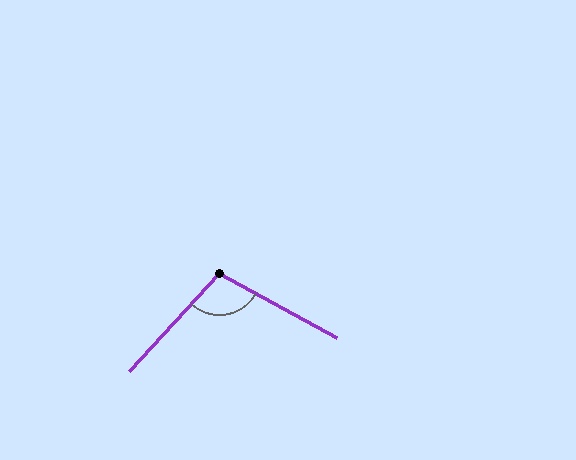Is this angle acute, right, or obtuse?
It is obtuse.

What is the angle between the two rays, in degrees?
Approximately 104 degrees.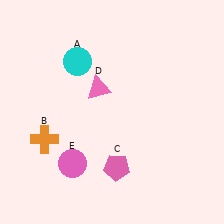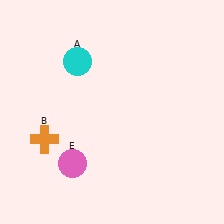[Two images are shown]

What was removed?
The pink triangle (D), the pink pentagon (C) were removed in Image 2.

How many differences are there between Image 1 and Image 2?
There are 2 differences between the two images.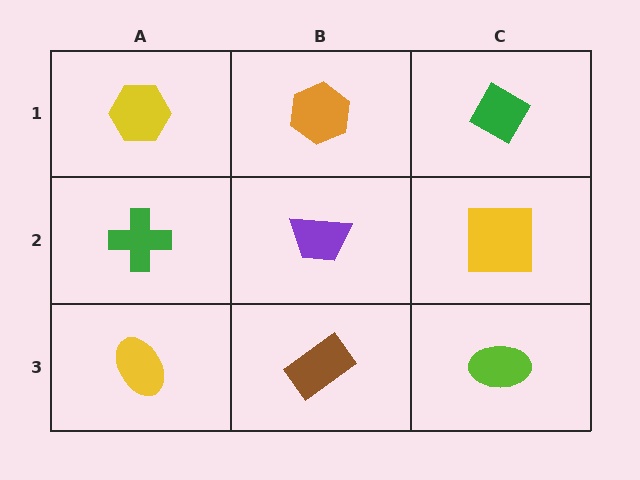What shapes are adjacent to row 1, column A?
A green cross (row 2, column A), an orange hexagon (row 1, column B).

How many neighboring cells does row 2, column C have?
3.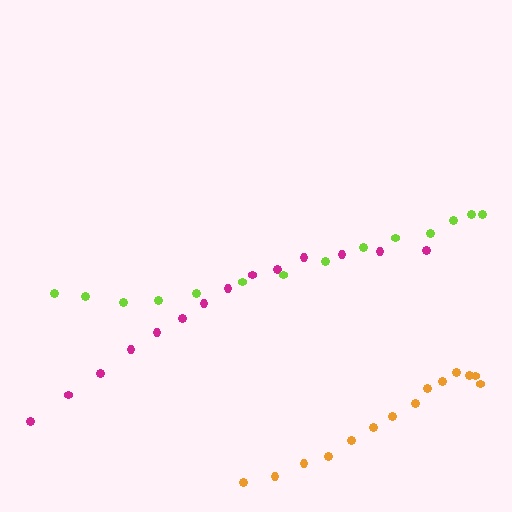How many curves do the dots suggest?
There are 3 distinct paths.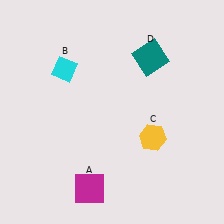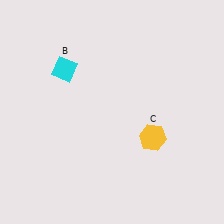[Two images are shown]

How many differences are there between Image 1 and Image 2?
There are 2 differences between the two images.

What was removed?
The magenta square (A), the teal square (D) were removed in Image 2.